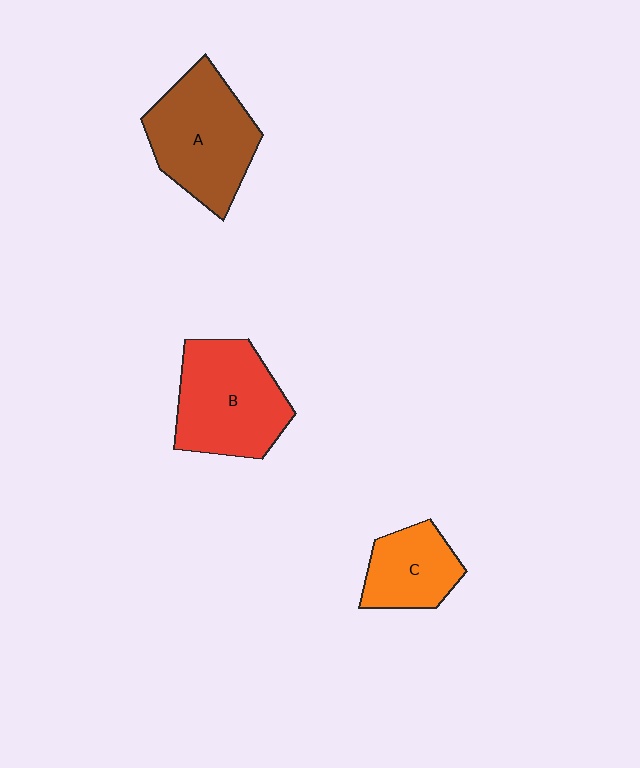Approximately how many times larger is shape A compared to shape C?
Approximately 1.7 times.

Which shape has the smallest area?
Shape C (orange).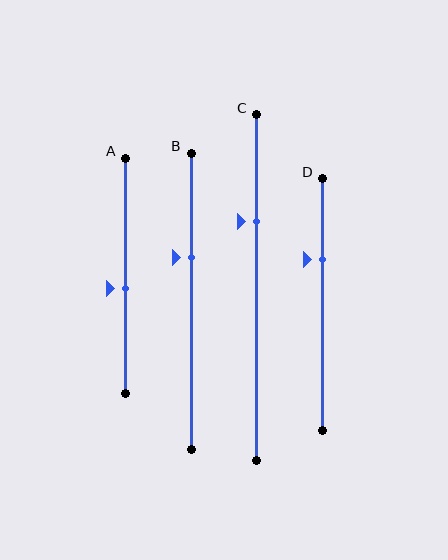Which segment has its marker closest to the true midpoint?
Segment A has its marker closest to the true midpoint.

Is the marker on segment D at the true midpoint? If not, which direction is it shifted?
No, the marker on segment D is shifted upward by about 18% of the segment length.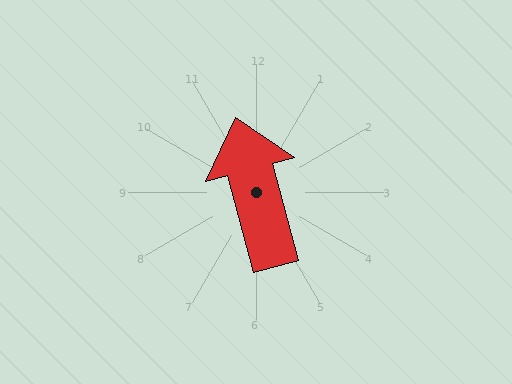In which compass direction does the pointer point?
North.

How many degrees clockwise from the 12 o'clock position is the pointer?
Approximately 345 degrees.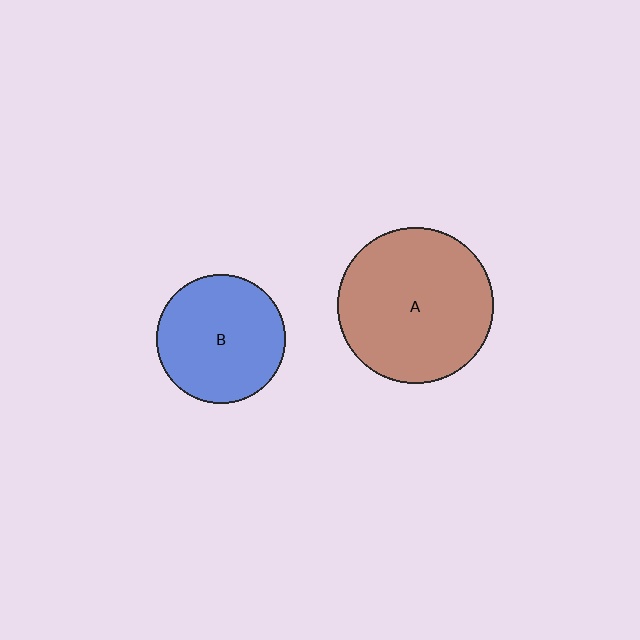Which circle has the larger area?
Circle A (brown).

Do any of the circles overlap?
No, none of the circles overlap.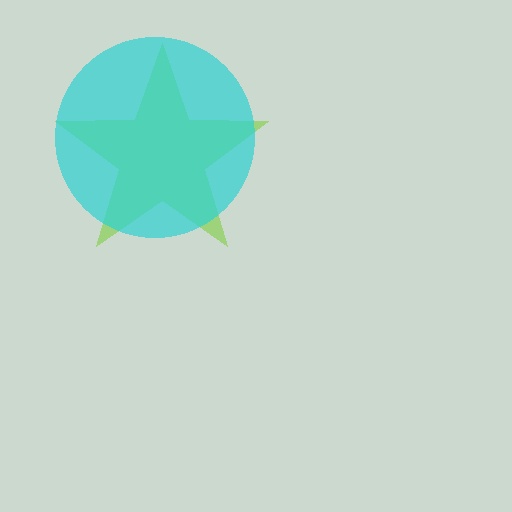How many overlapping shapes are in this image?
There are 2 overlapping shapes in the image.